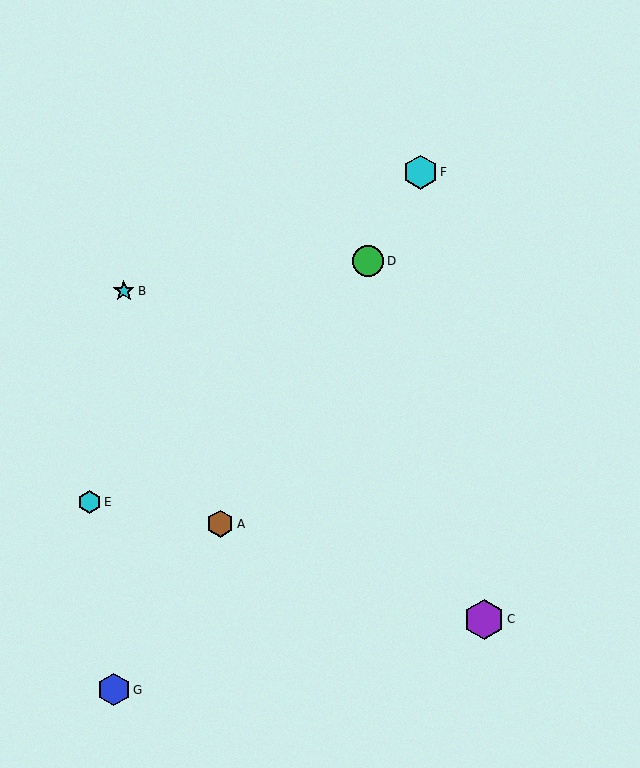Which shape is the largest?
The purple hexagon (labeled C) is the largest.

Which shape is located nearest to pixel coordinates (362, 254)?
The green circle (labeled D) at (368, 261) is nearest to that location.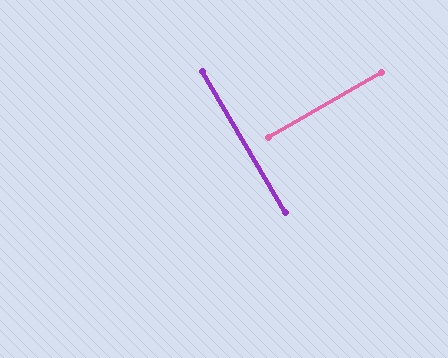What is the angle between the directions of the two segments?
Approximately 90 degrees.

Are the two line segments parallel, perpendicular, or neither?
Perpendicular — they meet at approximately 90°.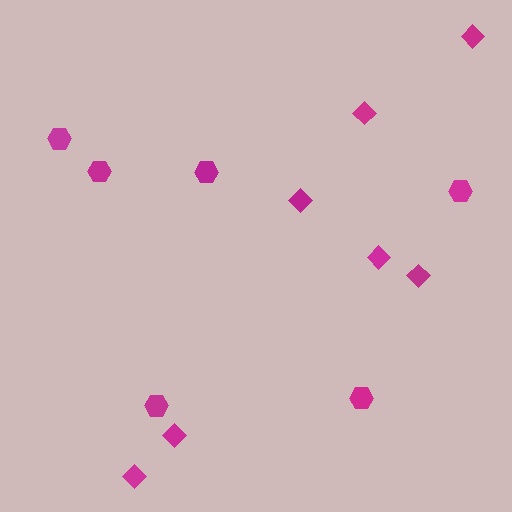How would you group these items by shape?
There are 2 groups: one group of hexagons (6) and one group of diamonds (7).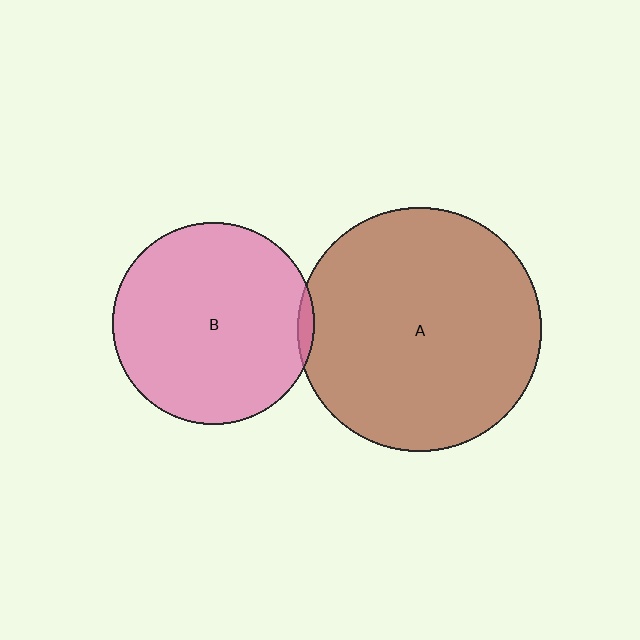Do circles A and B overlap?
Yes.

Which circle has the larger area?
Circle A (brown).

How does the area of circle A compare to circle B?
Approximately 1.5 times.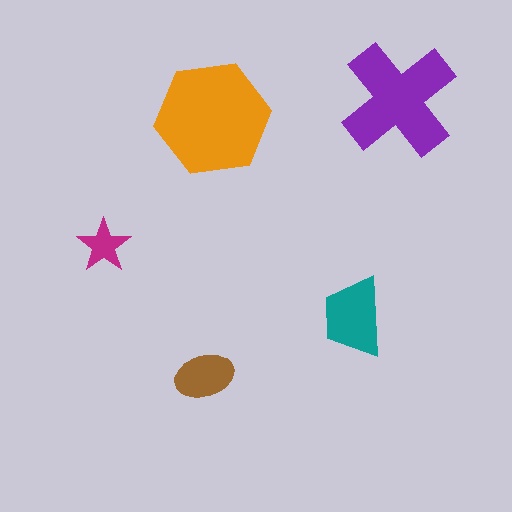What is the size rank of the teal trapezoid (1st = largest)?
3rd.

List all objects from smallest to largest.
The magenta star, the brown ellipse, the teal trapezoid, the purple cross, the orange hexagon.